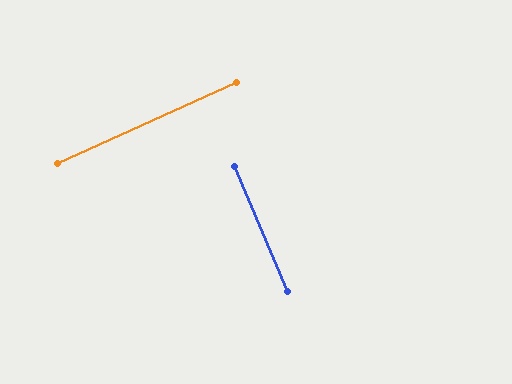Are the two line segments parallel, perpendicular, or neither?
Perpendicular — they meet at approximately 88°.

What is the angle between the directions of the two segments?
Approximately 88 degrees.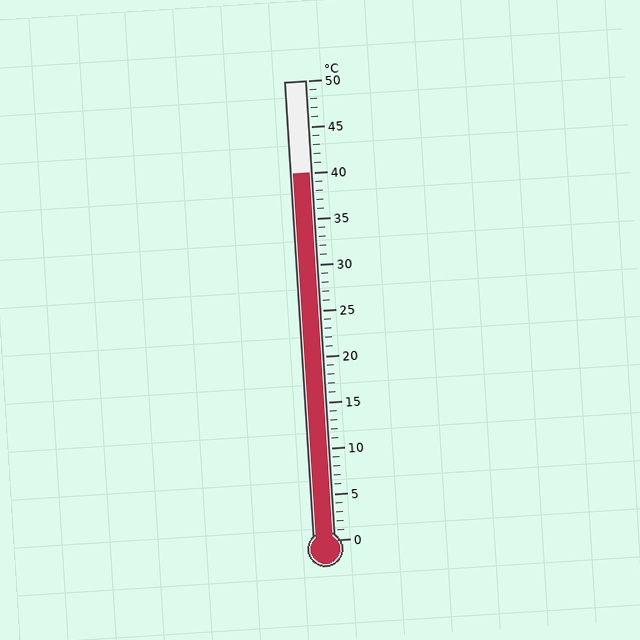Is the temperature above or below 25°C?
The temperature is above 25°C.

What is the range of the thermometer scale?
The thermometer scale ranges from 0°C to 50°C.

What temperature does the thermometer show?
The thermometer shows approximately 40°C.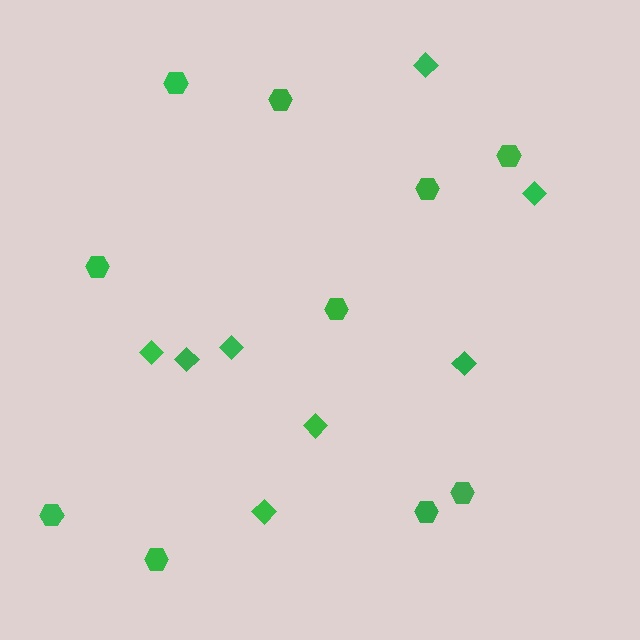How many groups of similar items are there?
There are 2 groups: one group of hexagons (10) and one group of diamonds (8).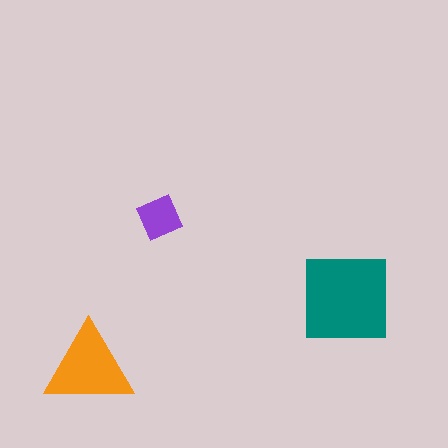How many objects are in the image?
There are 3 objects in the image.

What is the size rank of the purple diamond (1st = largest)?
3rd.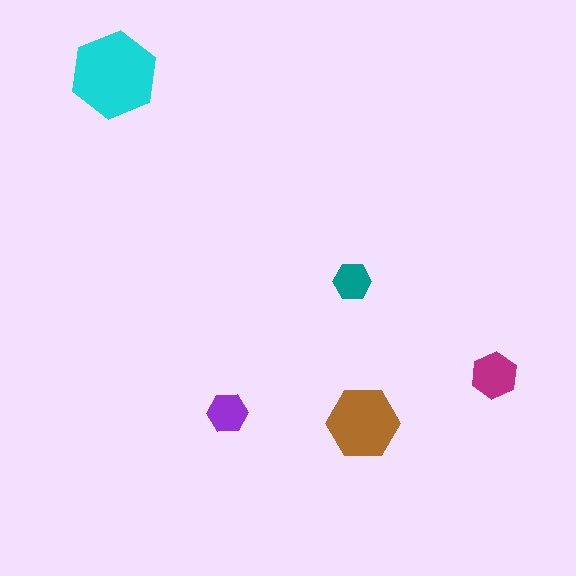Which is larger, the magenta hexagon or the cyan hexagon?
The cyan one.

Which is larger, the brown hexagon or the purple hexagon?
The brown one.